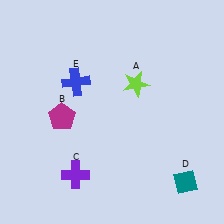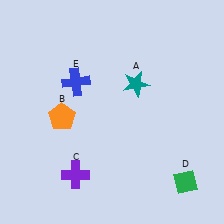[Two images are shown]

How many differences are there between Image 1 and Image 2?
There are 3 differences between the two images.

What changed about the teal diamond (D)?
In Image 1, D is teal. In Image 2, it changed to green.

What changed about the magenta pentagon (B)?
In Image 1, B is magenta. In Image 2, it changed to orange.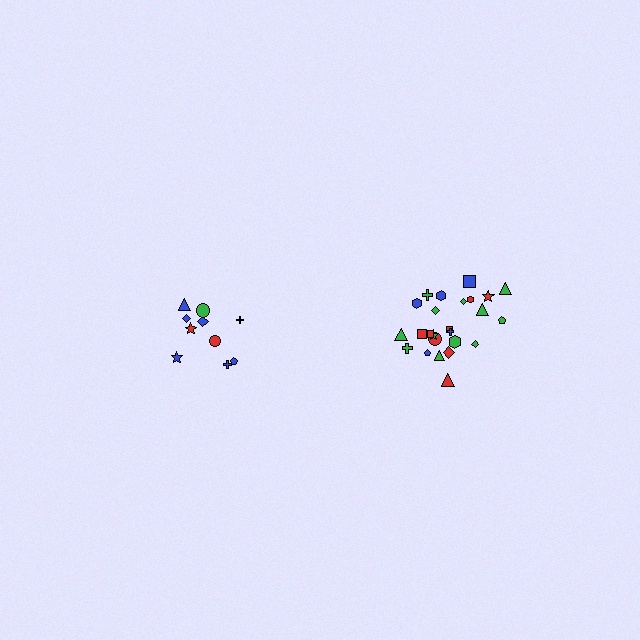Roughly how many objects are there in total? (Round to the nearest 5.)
Roughly 35 objects in total.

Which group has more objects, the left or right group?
The right group.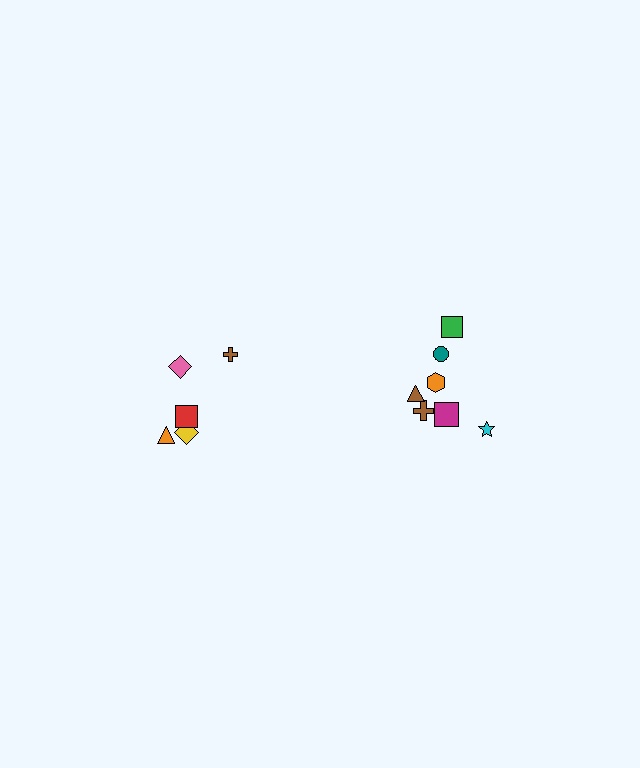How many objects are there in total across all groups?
There are 12 objects.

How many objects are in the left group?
There are 5 objects.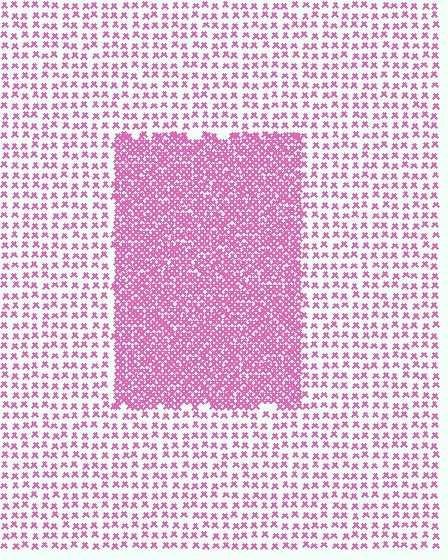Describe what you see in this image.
The image contains small pink elements arranged at two different densities. A rectangle-shaped region is visible where the elements are more densely packed than the surrounding area.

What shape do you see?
I see a rectangle.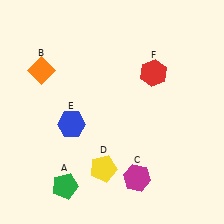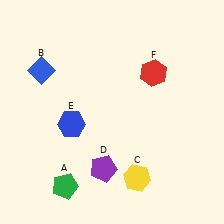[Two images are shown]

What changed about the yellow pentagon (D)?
In Image 1, D is yellow. In Image 2, it changed to purple.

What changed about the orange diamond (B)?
In Image 1, B is orange. In Image 2, it changed to blue.